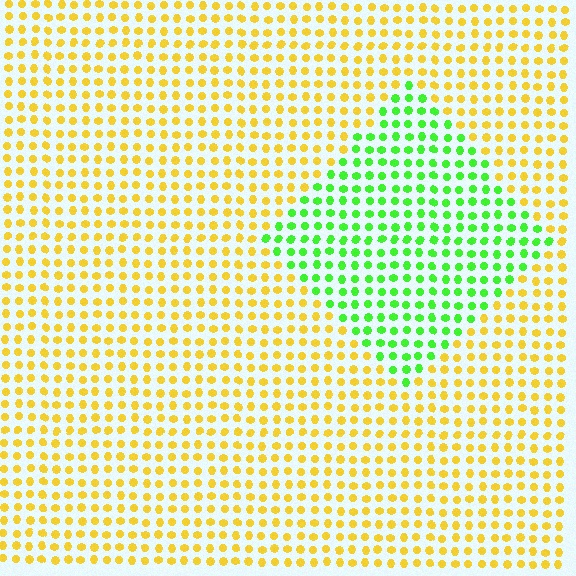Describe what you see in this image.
The image is filled with small yellow elements in a uniform arrangement. A diamond-shaped region is visible where the elements are tinted to a slightly different hue, forming a subtle color boundary.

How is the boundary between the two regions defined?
The boundary is defined purely by a slight shift in hue (about 66 degrees). Spacing, size, and orientation are identical on both sides.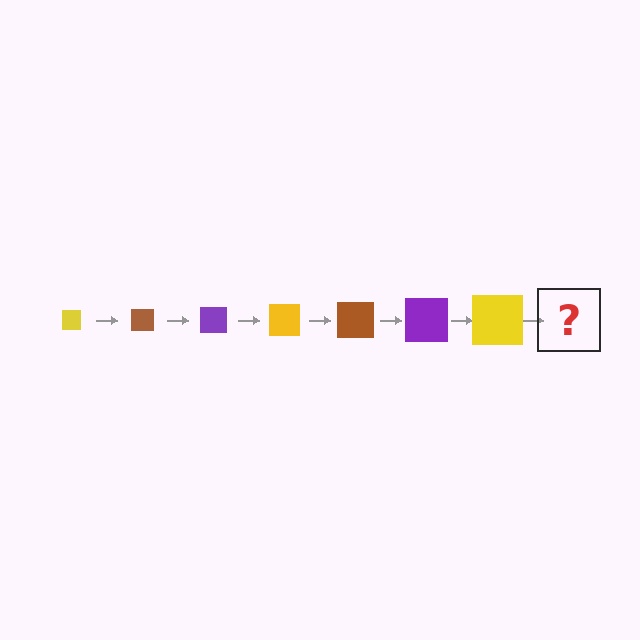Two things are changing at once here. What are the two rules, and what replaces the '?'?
The two rules are that the square grows larger each step and the color cycles through yellow, brown, and purple. The '?' should be a brown square, larger than the previous one.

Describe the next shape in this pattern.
It should be a brown square, larger than the previous one.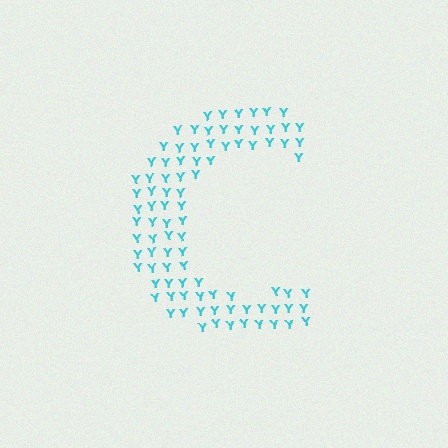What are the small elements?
The small elements are letter Y's.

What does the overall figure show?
The overall figure shows the letter C.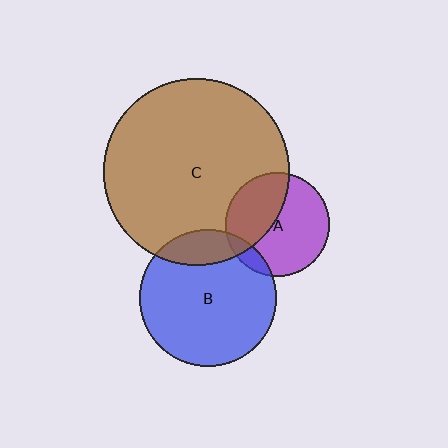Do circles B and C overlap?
Yes.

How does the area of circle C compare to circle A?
Approximately 3.2 times.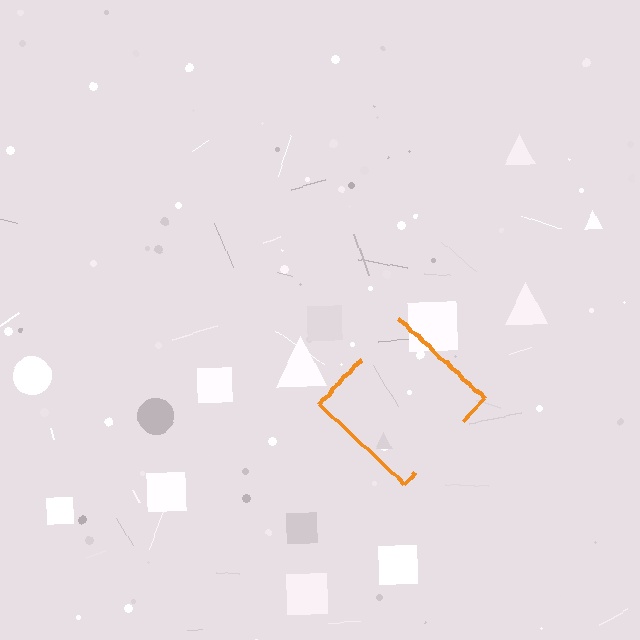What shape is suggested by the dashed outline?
The dashed outline suggests a diamond.